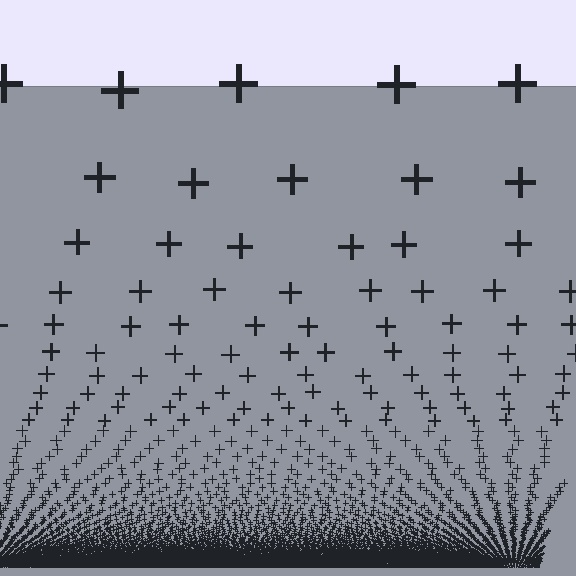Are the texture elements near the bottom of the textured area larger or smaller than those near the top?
Smaller. The gradient is inverted — elements near the bottom are smaller and denser.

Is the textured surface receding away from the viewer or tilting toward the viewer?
The surface appears to tilt toward the viewer. Texture elements get larger and sparser toward the top.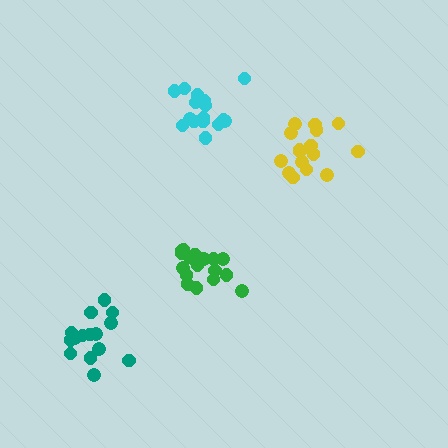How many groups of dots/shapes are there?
There are 4 groups.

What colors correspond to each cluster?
The clusters are colored: cyan, green, teal, yellow.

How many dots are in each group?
Group 1: 16 dots, Group 2: 19 dots, Group 3: 15 dots, Group 4: 16 dots (66 total).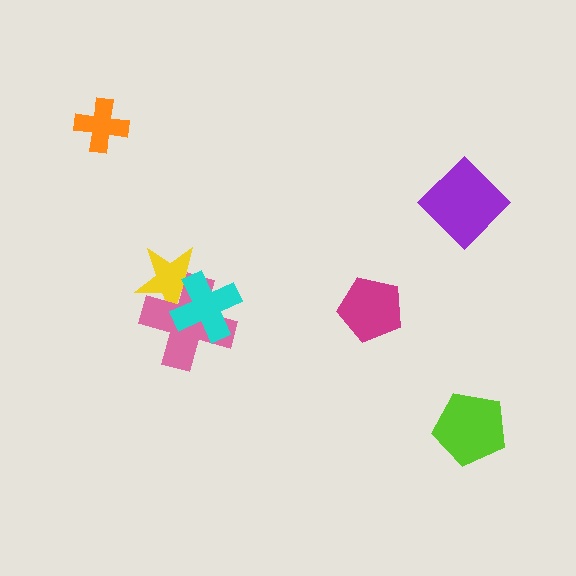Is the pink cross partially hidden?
Yes, it is partially covered by another shape.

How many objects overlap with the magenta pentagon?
0 objects overlap with the magenta pentagon.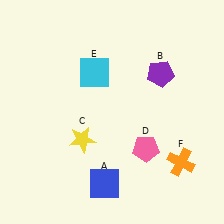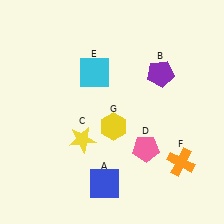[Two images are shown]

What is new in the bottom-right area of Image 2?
A yellow hexagon (G) was added in the bottom-right area of Image 2.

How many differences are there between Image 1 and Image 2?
There is 1 difference between the two images.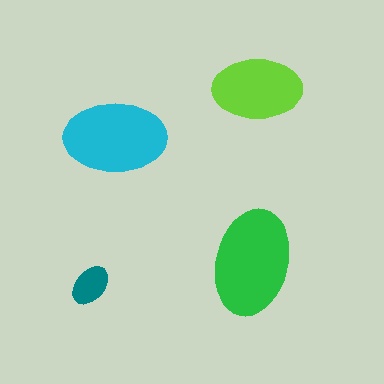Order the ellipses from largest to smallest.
the green one, the cyan one, the lime one, the teal one.